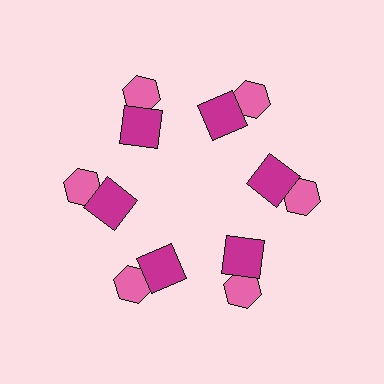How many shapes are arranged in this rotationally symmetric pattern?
There are 12 shapes, arranged in 6 groups of 2.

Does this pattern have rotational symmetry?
Yes, this pattern has 6-fold rotational symmetry. It looks the same after rotating 60 degrees around the center.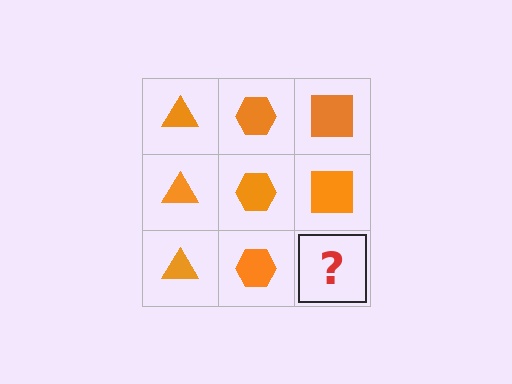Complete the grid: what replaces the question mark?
The question mark should be replaced with an orange square.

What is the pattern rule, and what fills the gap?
The rule is that each column has a consistent shape. The gap should be filled with an orange square.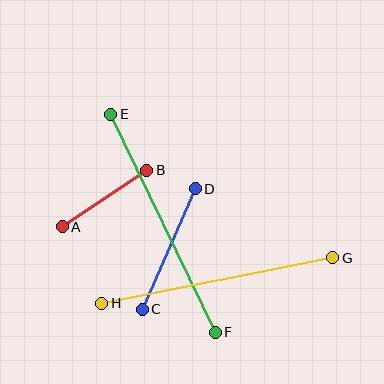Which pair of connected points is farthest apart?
Points E and F are farthest apart.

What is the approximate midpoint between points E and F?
The midpoint is at approximately (163, 223) pixels.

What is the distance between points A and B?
The distance is approximately 102 pixels.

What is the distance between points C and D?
The distance is approximately 132 pixels.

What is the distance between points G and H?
The distance is approximately 235 pixels.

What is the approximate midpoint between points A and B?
The midpoint is at approximately (104, 198) pixels.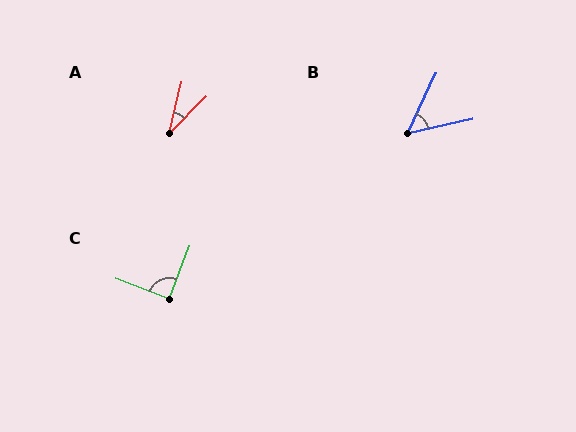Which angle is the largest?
C, at approximately 90 degrees.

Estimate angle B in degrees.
Approximately 52 degrees.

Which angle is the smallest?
A, at approximately 31 degrees.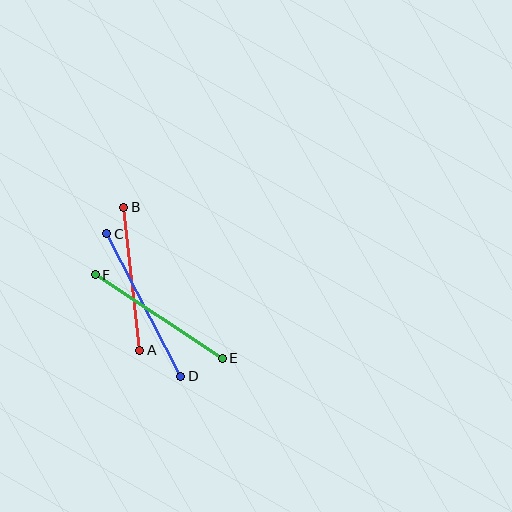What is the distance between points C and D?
The distance is approximately 161 pixels.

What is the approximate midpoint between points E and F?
The midpoint is at approximately (159, 316) pixels.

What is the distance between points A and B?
The distance is approximately 144 pixels.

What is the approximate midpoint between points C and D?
The midpoint is at approximately (144, 305) pixels.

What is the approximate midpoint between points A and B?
The midpoint is at approximately (132, 279) pixels.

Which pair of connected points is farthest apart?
Points C and D are farthest apart.